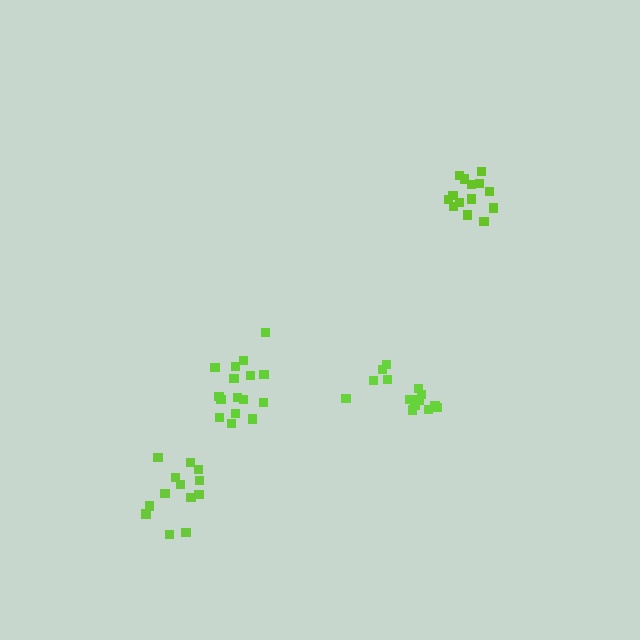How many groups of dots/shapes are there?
There are 4 groups.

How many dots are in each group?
Group 1: 13 dots, Group 2: 14 dots, Group 3: 16 dots, Group 4: 14 dots (57 total).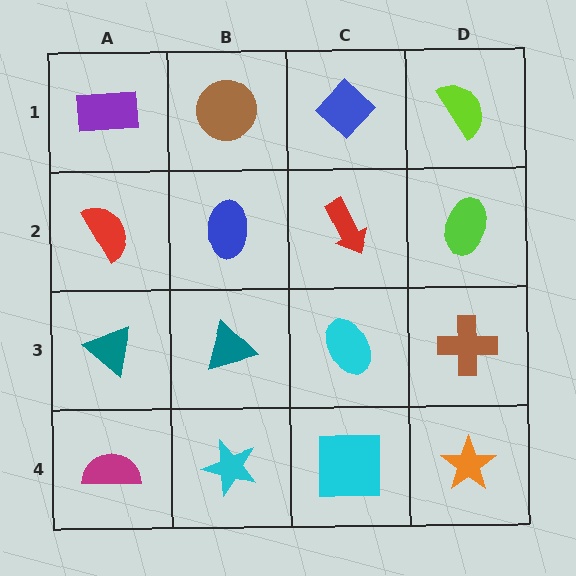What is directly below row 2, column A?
A teal triangle.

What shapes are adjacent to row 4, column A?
A teal triangle (row 3, column A), a cyan star (row 4, column B).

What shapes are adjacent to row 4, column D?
A brown cross (row 3, column D), a cyan square (row 4, column C).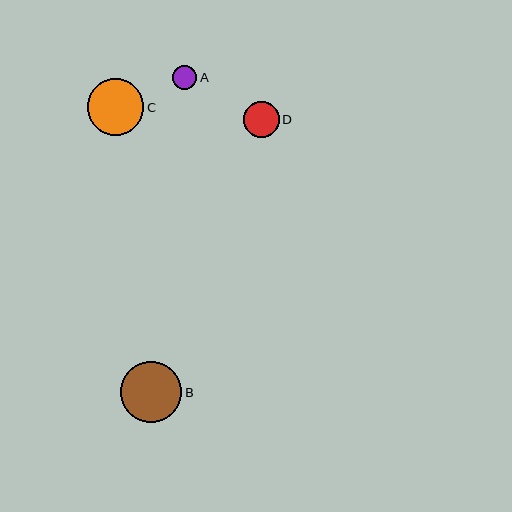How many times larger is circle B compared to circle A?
Circle B is approximately 2.5 times the size of circle A.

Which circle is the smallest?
Circle A is the smallest with a size of approximately 24 pixels.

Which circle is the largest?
Circle B is the largest with a size of approximately 61 pixels.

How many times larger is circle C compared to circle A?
Circle C is approximately 2.3 times the size of circle A.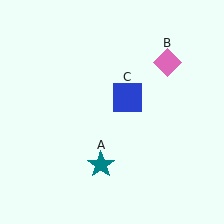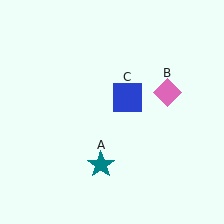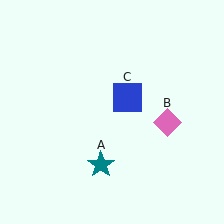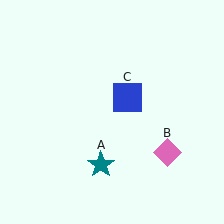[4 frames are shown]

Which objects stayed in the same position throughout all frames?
Teal star (object A) and blue square (object C) remained stationary.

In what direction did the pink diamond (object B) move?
The pink diamond (object B) moved down.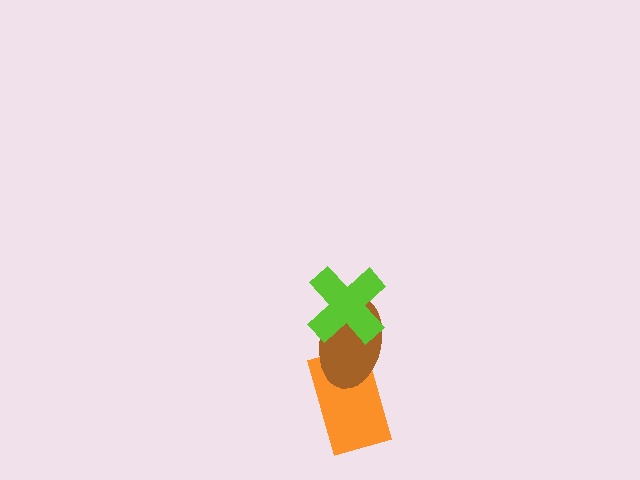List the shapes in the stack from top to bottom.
From top to bottom: the lime cross, the brown ellipse, the orange rectangle.